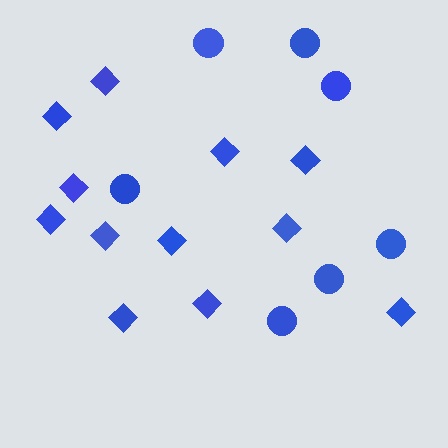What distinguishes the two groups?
There are 2 groups: one group of circles (7) and one group of diamonds (12).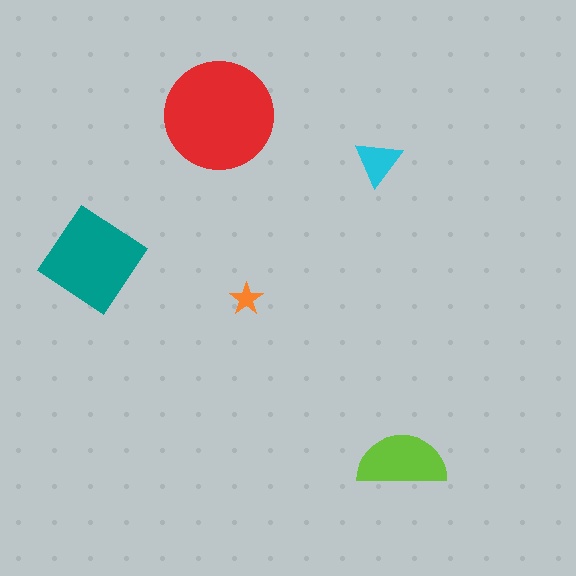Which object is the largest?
The red circle.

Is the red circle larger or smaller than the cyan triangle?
Larger.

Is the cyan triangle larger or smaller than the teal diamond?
Smaller.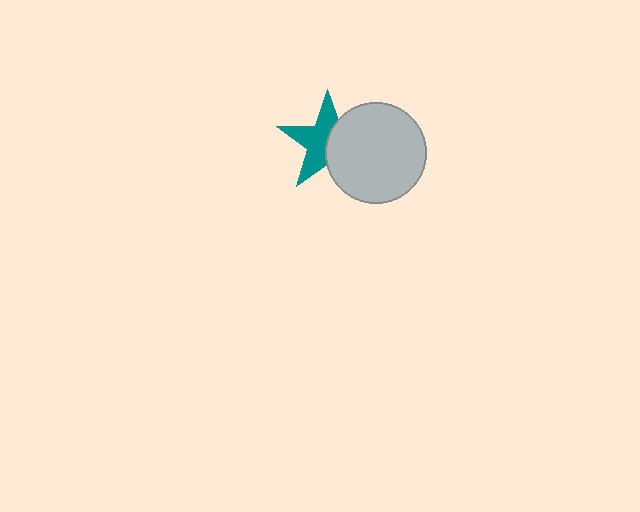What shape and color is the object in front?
The object in front is a light gray circle.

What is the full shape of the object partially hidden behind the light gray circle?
The partially hidden object is a teal star.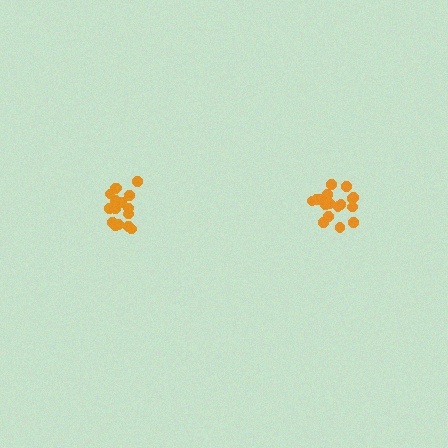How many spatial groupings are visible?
There are 2 spatial groupings.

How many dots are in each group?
Group 1: 18 dots, Group 2: 17 dots (35 total).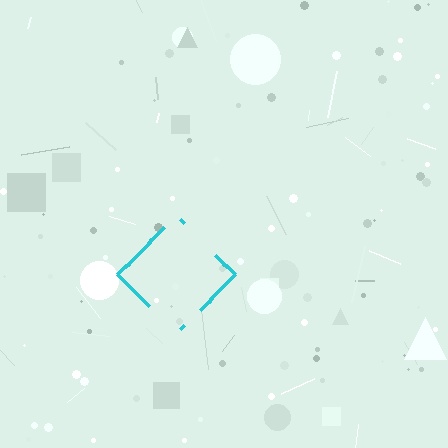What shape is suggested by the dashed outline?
The dashed outline suggests a diamond.